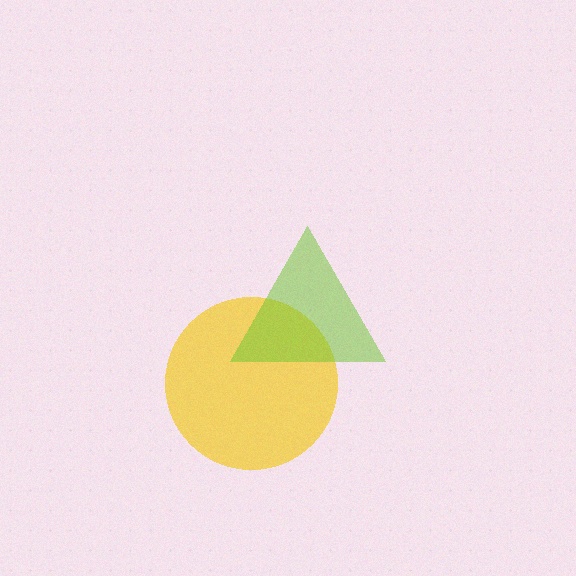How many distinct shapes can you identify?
There are 2 distinct shapes: a yellow circle, a lime triangle.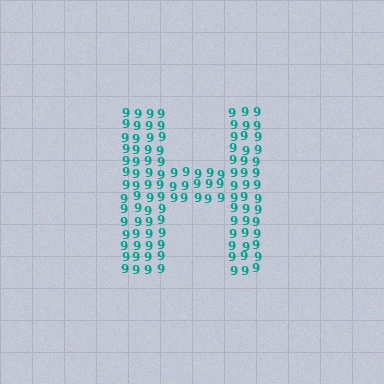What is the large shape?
The large shape is the letter H.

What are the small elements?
The small elements are digit 9's.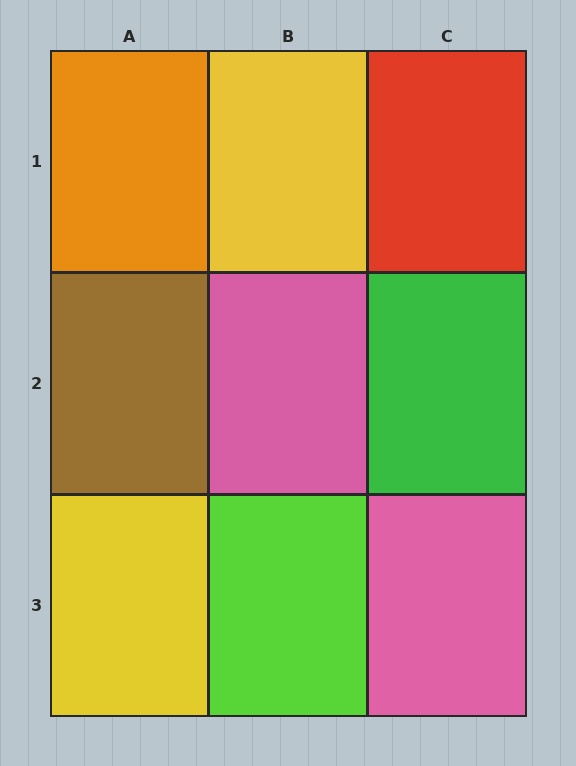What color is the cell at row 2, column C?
Green.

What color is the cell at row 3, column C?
Pink.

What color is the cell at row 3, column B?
Lime.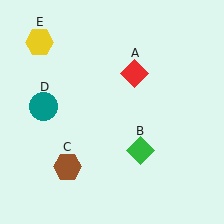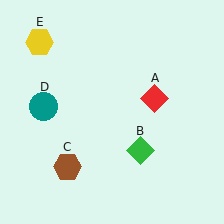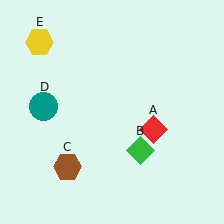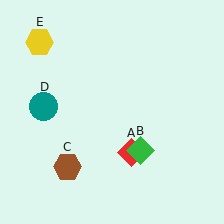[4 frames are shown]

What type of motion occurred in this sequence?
The red diamond (object A) rotated clockwise around the center of the scene.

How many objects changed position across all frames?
1 object changed position: red diamond (object A).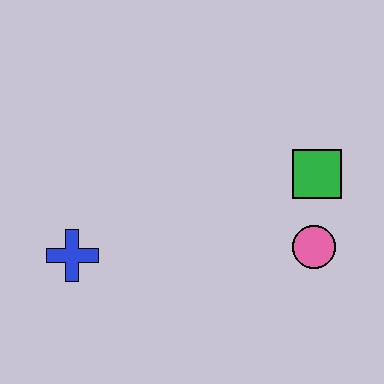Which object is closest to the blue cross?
The pink circle is closest to the blue cross.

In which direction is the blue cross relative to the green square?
The blue cross is to the left of the green square.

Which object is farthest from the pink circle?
The blue cross is farthest from the pink circle.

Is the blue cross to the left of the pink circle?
Yes